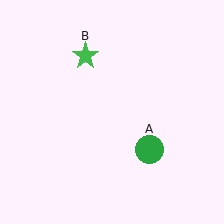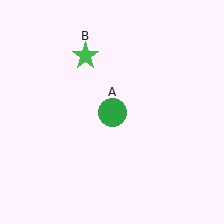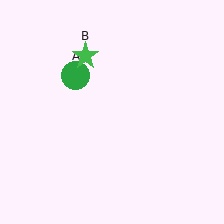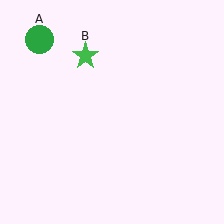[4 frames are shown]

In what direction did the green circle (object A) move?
The green circle (object A) moved up and to the left.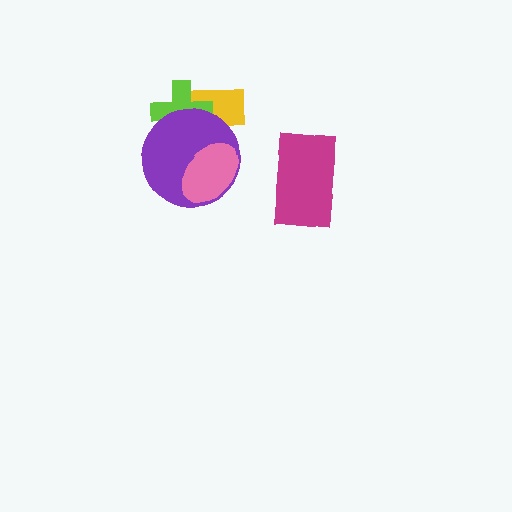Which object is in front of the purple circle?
The pink ellipse is in front of the purple circle.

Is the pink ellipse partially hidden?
No, no other shape covers it.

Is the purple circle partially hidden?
Yes, it is partially covered by another shape.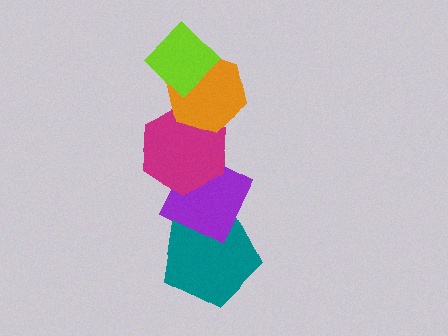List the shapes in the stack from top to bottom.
From top to bottom: the lime diamond, the orange hexagon, the magenta hexagon, the purple diamond, the teal pentagon.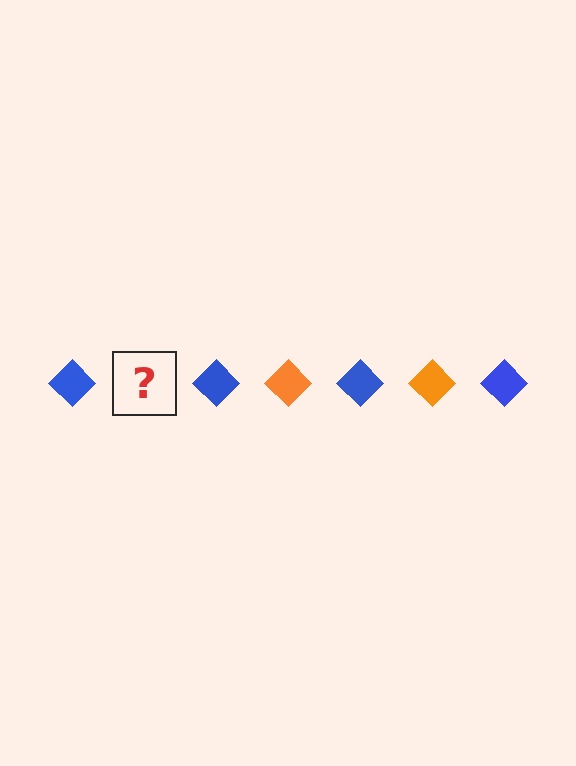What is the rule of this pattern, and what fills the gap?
The rule is that the pattern cycles through blue, orange diamonds. The gap should be filled with an orange diamond.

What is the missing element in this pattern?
The missing element is an orange diamond.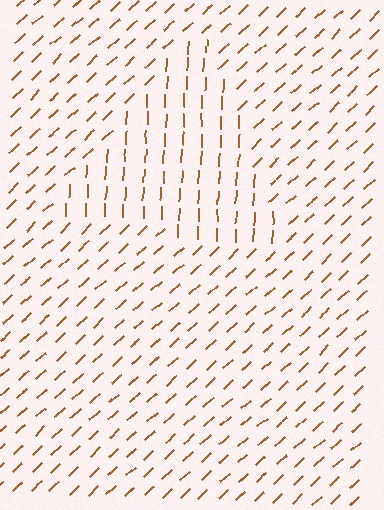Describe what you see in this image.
The image is filled with small brown line segments. A triangle region in the image has lines oriented differently from the surrounding lines, creating a visible texture boundary.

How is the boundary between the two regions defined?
The boundary is defined purely by a change in line orientation (approximately 45 degrees difference). All lines are the same color and thickness.